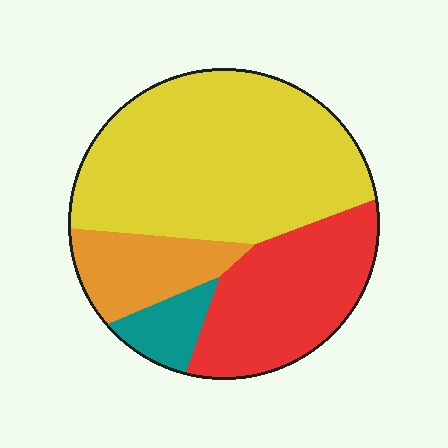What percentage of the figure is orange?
Orange takes up less than a quarter of the figure.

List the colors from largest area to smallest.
From largest to smallest: yellow, red, orange, teal.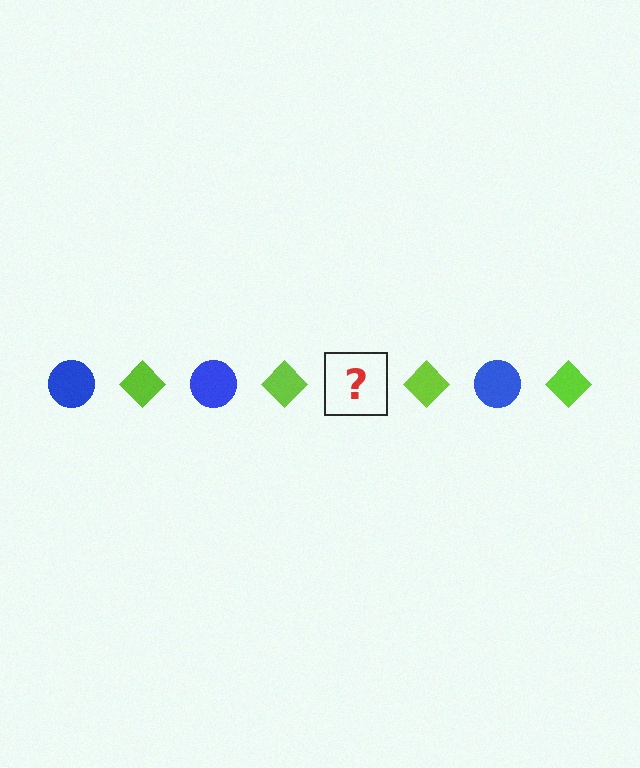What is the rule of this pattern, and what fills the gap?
The rule is that the pattern alternates between blue circle and lime diamond. The gap should be filled with a blue circle.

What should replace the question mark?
The question mark should be replaced with a blue circle.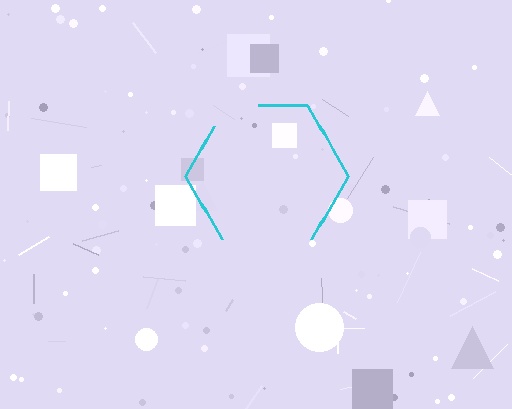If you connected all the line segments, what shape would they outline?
They would outline a hexagon.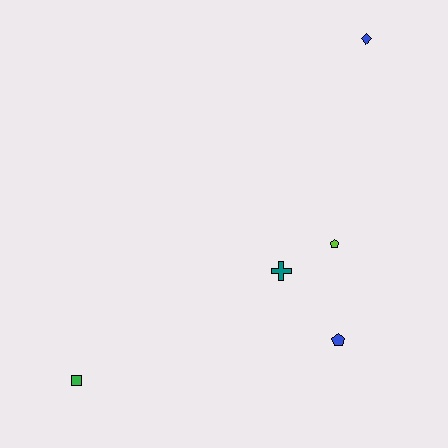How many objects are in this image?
There are 5 objects.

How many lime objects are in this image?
There is 1 lime object.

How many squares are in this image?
There is 1 square.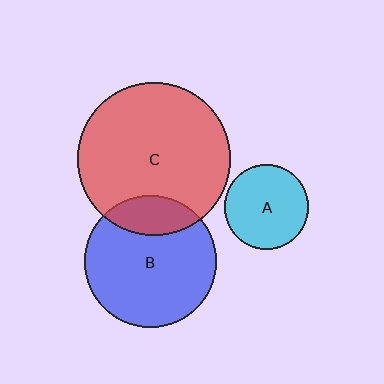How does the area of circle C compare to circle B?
Approximately 1.3 times.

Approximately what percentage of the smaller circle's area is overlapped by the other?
Approximately 20%.